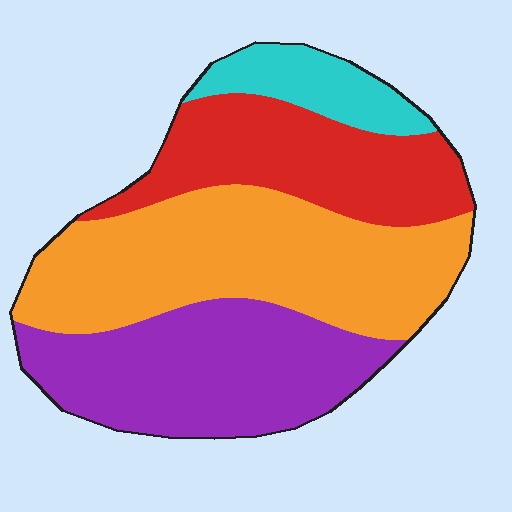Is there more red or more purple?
Purple.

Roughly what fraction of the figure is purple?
Purple covers about 30% of the figure.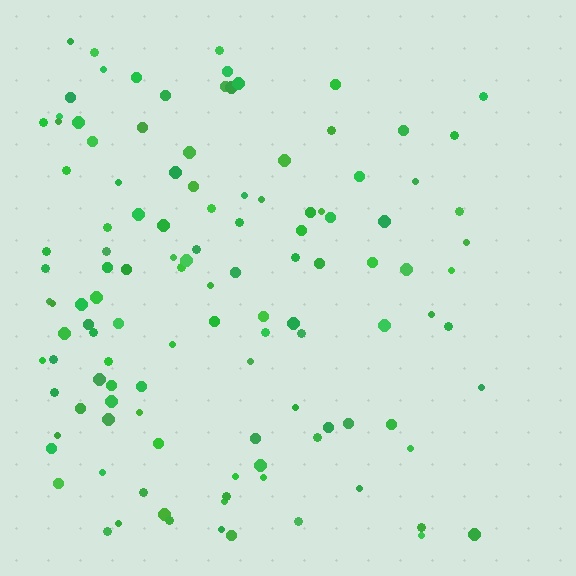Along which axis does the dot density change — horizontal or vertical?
Horizontal.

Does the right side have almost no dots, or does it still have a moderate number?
Still a moderate number, just noticeably fewer than the left.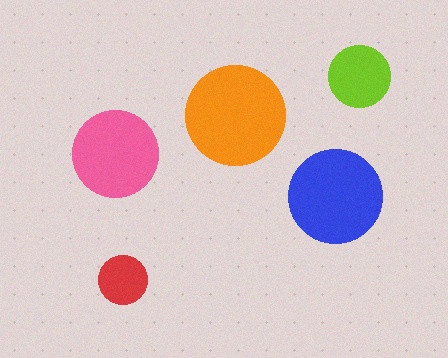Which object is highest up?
The lime circle is topmost.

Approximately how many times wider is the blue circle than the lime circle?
About 1.5 times wider.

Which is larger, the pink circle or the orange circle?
The orange one.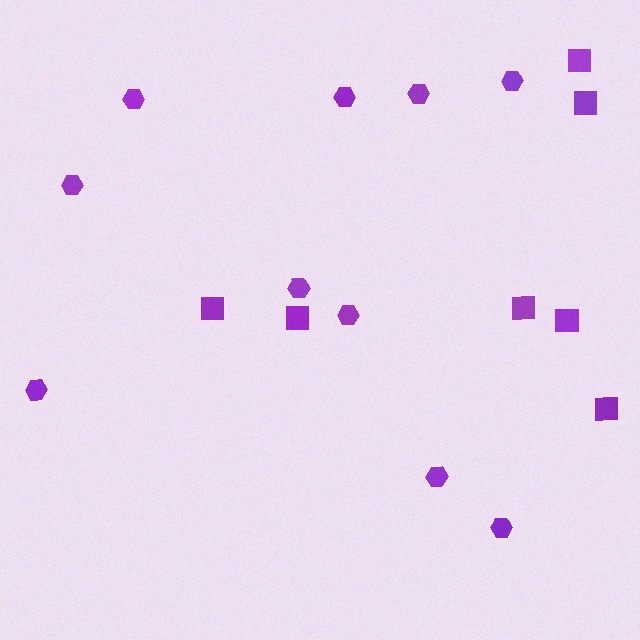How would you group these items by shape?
There are 2 groups: one group of squares (7) and one group of hexagons (10).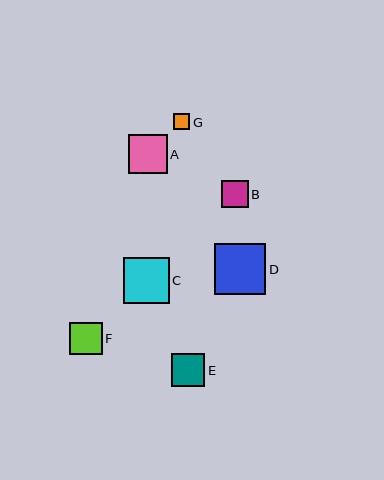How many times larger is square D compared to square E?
Square D is approximately 1.5 times the size of square E.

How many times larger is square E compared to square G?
Square E is approximately 2.1 times the size of square G.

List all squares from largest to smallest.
From largest to smallest: D, C, A, E, F, B, G.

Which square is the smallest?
Square G is the smallest with a size of approximately 16 pixels.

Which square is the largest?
Square D is the largest with a size of approximately 51 pixels.